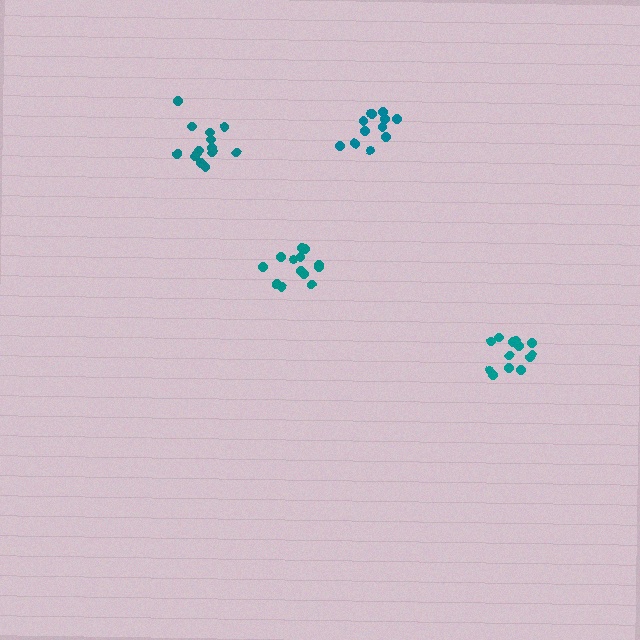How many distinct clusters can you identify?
There are 4 distinct clusters.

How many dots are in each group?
Group 1: 12 dots, Group 2: 13 dots, Group 3: 14 dots, Group 4: 13 dots (52 total).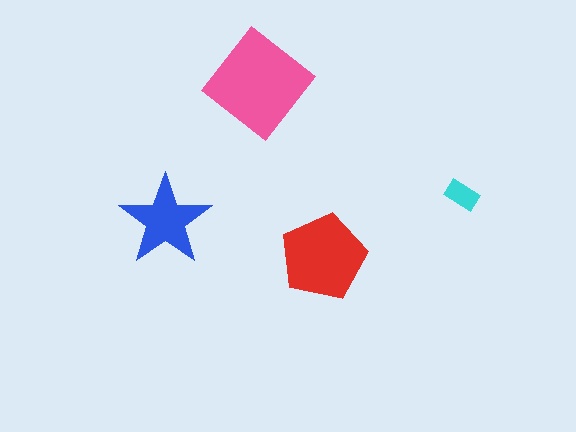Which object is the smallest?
The cyan rectangle.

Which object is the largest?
The pink diamond.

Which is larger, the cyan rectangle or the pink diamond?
The pink diamond.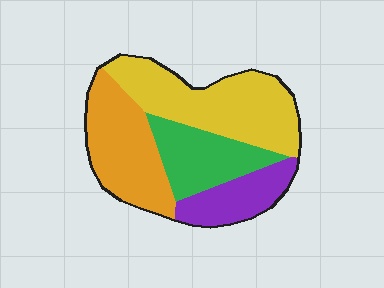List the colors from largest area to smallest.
From largest to smallest: yellow, orange, green, purple.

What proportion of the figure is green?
Green covers roughly 20% of the figure.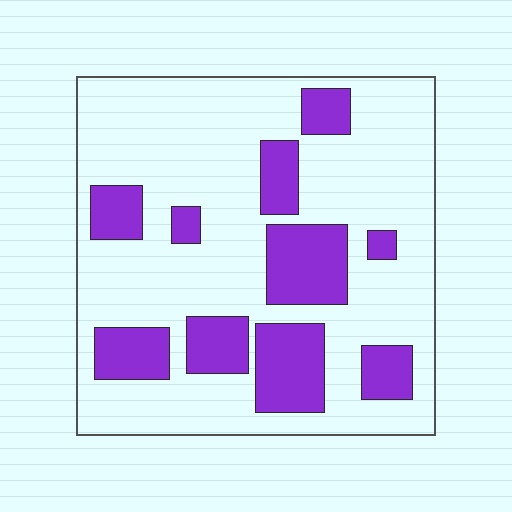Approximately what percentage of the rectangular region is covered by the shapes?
Approximately 25%.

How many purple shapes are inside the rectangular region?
10.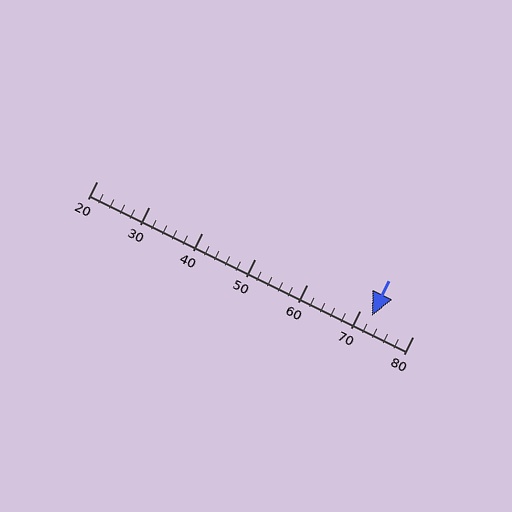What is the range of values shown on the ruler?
The ruler shows values from 20 to 80.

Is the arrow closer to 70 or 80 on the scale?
The arrow is closer to 70.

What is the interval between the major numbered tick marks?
The major tick marks are spaced 10 units apart.